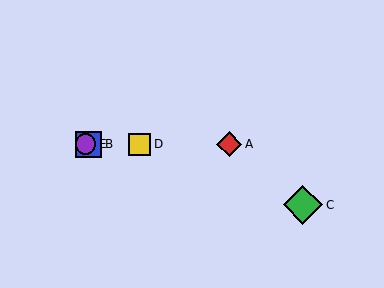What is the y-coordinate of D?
Object D is at y≈144.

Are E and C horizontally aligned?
No, E is at y≈144 and C is at y≈205.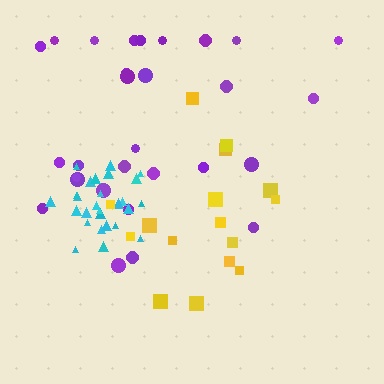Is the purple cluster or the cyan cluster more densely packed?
Cyan.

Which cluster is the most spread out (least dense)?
Yellow.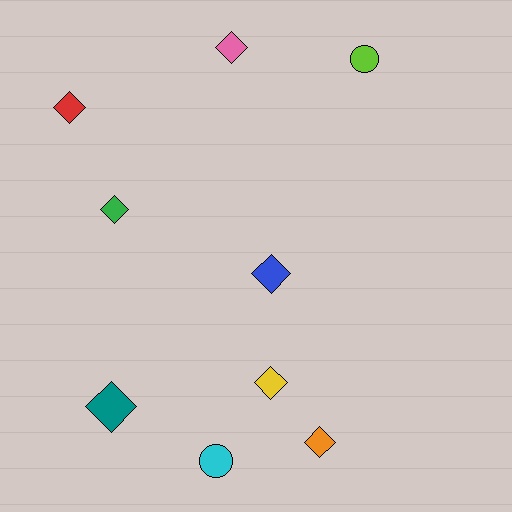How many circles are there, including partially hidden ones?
There are 2 circles.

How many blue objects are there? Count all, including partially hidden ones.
There is 1 blue object.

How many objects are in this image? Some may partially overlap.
There are 9 objects.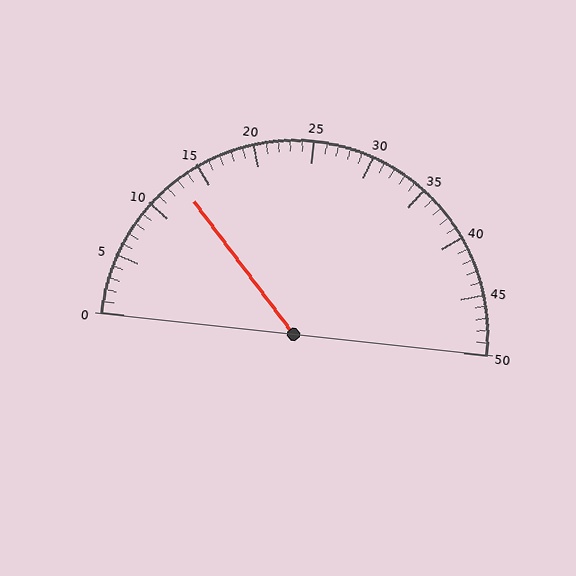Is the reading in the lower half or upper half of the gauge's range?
The reading is in the lower half of the range (0 to 50).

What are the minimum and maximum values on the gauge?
The gauge ranges from 0 to 50.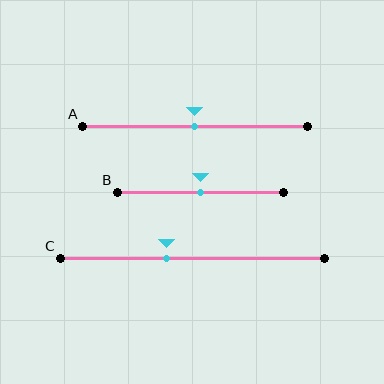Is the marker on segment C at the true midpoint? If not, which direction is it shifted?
No, the marker on segment C is shifted to the left by about 9% of the segment length.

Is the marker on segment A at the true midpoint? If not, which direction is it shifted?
Yes, the marker on segment A is at the true midpoint.